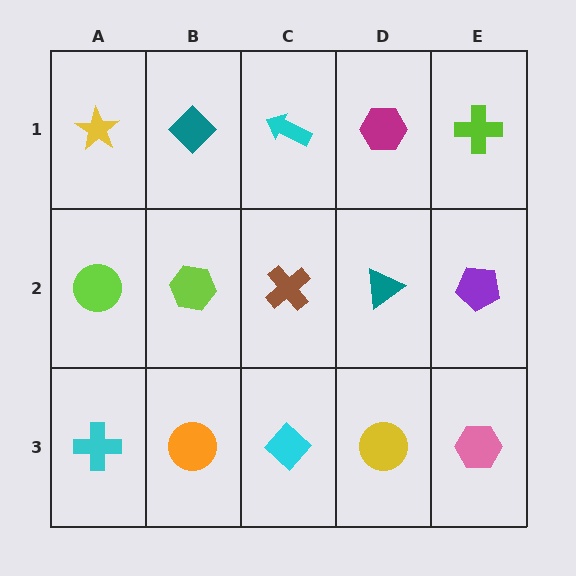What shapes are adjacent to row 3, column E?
A purple pentagon (row 2, column E), a yellow circle (row 3, column D).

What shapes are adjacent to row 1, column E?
A purple pentagon (row 2, column E), a magenta hexagon (row 1, column D).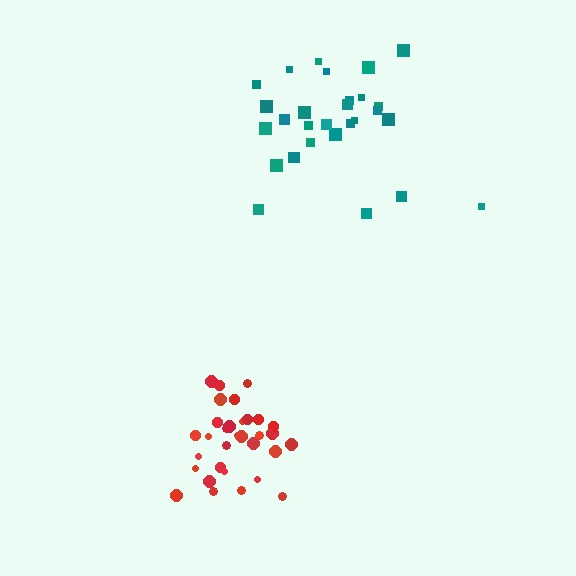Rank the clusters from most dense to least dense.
red, teal.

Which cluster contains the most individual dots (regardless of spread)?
Red (35).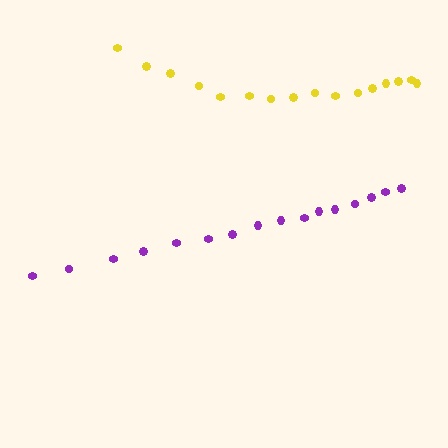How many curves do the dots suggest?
There are 2 distinct paths.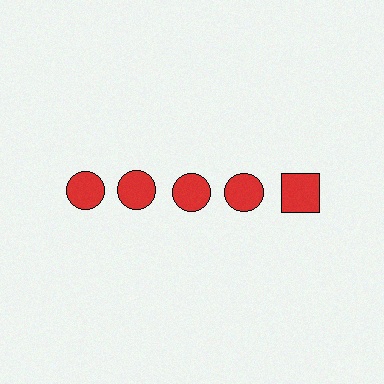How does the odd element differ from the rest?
It has a different shape: square instead of circle.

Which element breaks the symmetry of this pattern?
The red square in the top row, rightmost column breaks the symmetry. All other shapes are red circles.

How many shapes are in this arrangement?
There are 5 shapes arranged in a grid pattern.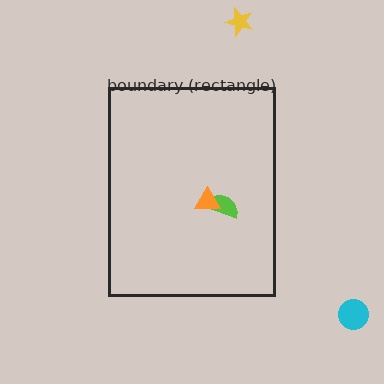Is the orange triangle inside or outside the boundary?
Inside.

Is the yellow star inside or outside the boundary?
Outside.